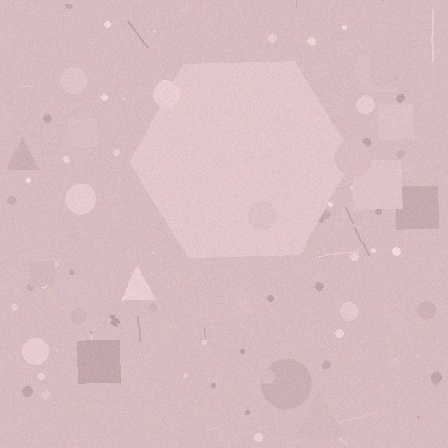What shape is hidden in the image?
A hexagon is hidden in the image.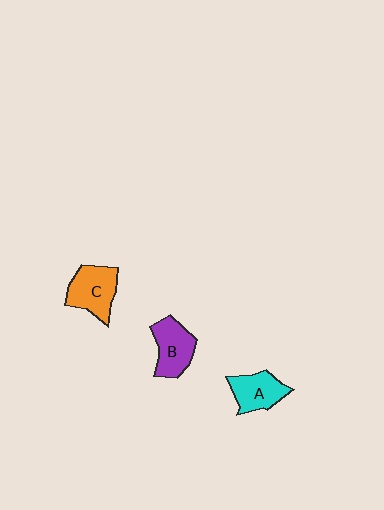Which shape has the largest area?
Shape C (orange).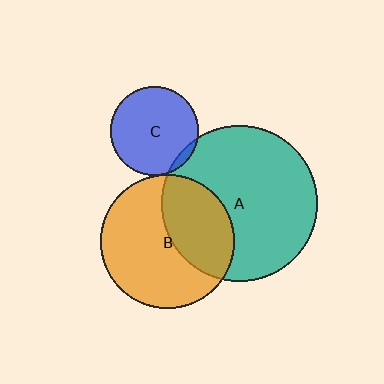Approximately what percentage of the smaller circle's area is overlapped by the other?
Approximately 5%.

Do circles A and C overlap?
Yes.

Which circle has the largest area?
Circle A (teal).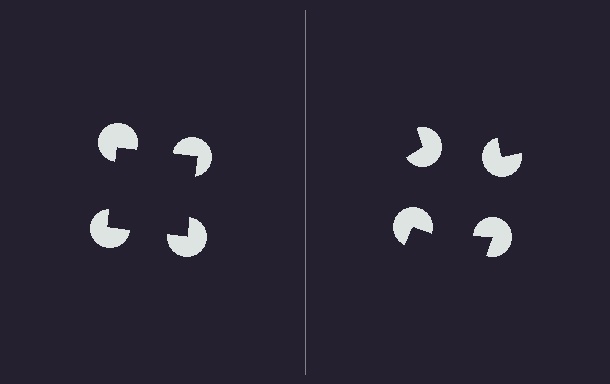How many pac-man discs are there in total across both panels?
8 — 4 on each side.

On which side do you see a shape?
An illusory square appears on the left side. On the right side the wedge cuts are rotated, so no coherent shape forms.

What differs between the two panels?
The pac-man discs are positioned identically on both sides; only the wedge orientations differ. On the left they align to a square; on the right they are misaligned.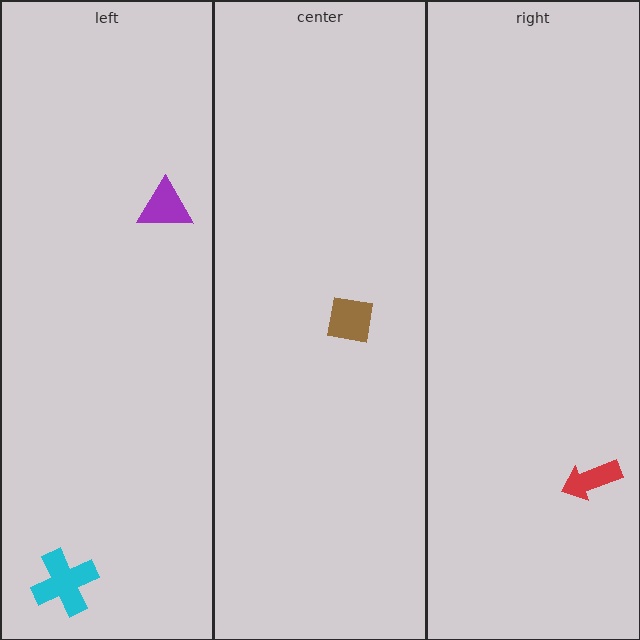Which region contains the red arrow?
The right region.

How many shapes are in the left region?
2.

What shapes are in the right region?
The red arrow.